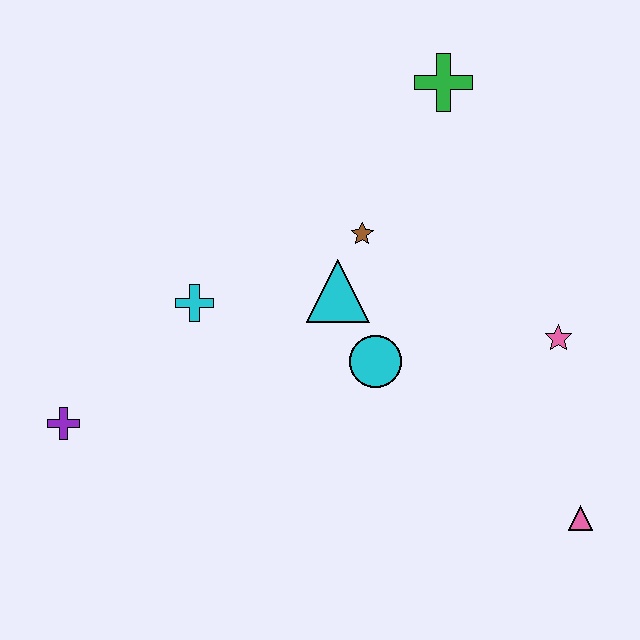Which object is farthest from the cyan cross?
The pink triangle is farthest from the cyan cross.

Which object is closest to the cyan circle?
The cyan triangle is closest to the cyan circle.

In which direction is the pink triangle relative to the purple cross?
The pink triangle is to the right of the purple cross.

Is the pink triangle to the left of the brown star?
No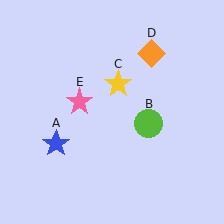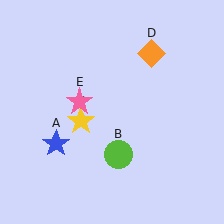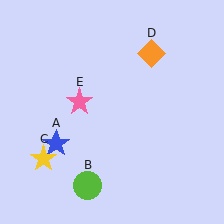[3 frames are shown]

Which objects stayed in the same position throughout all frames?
Blue star (object A) and orange diamond (object D) and pink star (object E) remained stationary.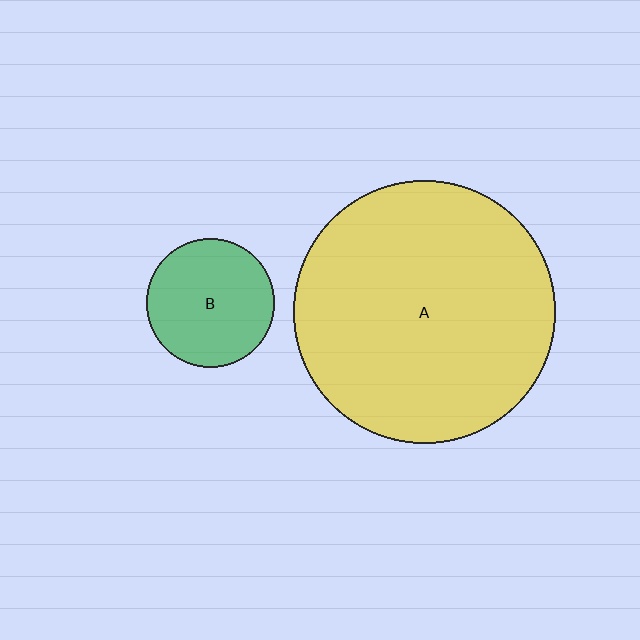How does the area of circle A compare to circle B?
Approximately 4.1 times.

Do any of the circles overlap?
No, none of the circles overlap.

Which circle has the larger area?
Circle A (yellow).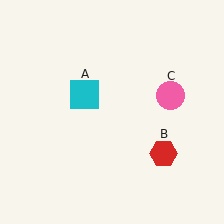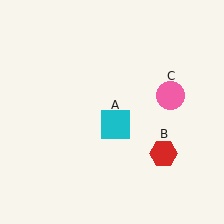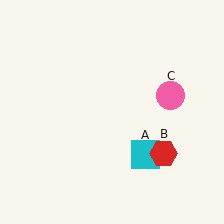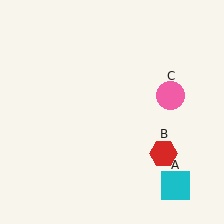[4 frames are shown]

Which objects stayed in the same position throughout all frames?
Red hexagon (object B) and pink circle (object C) remained stationary.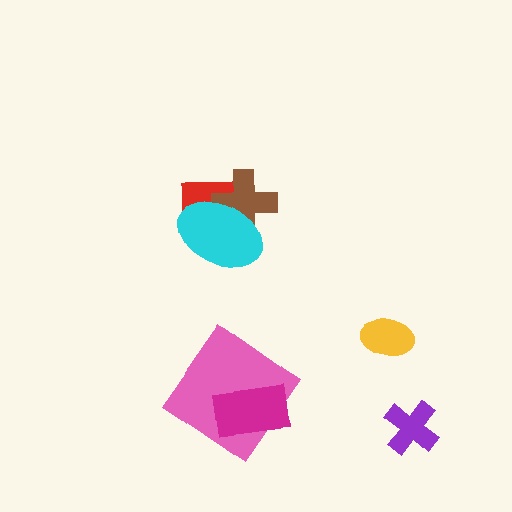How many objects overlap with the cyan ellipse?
2 objects overlap with the cyan ellipse.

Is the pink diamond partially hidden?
Yes, it is partially covered by another shape.